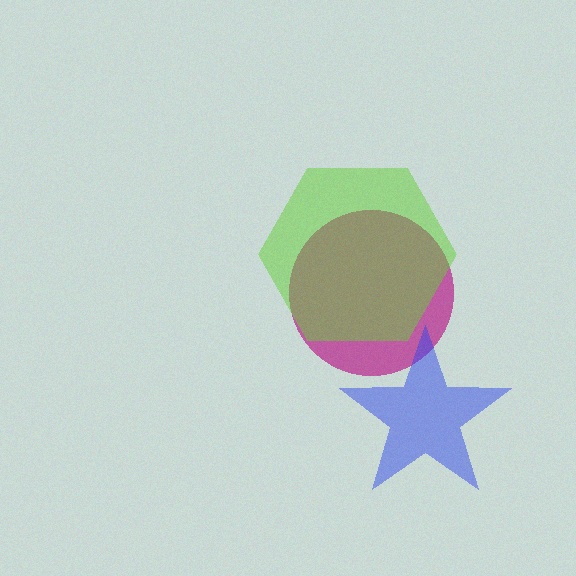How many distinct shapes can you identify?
There are 3 distinct shapes: a magenta circle, a blue star, a lime hexagon.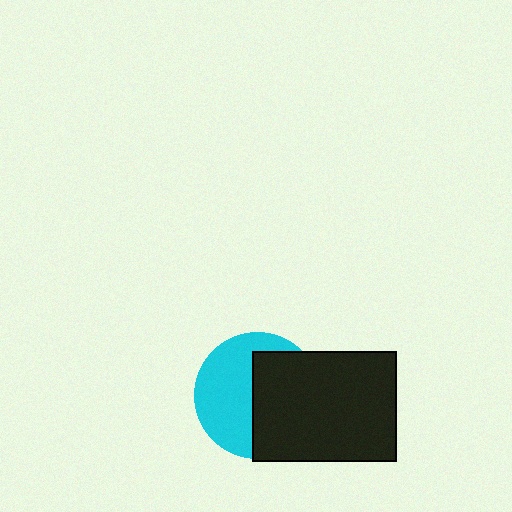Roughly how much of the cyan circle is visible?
About half of it is visible (roughly 50%).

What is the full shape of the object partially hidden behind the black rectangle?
The partially hidden object is a cyan circle.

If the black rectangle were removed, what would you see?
You would see the complete cyan circle.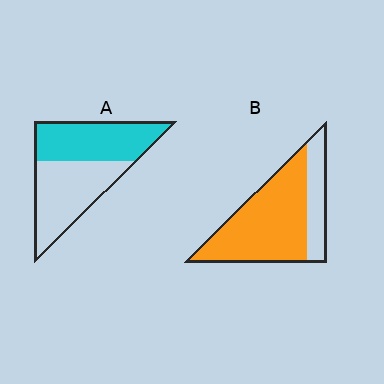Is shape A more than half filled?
Roughly half.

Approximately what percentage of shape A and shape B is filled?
A is approximately 50% and B is approximately 75%.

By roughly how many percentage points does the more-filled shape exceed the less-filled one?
By roughly 25 percentage points (B over A).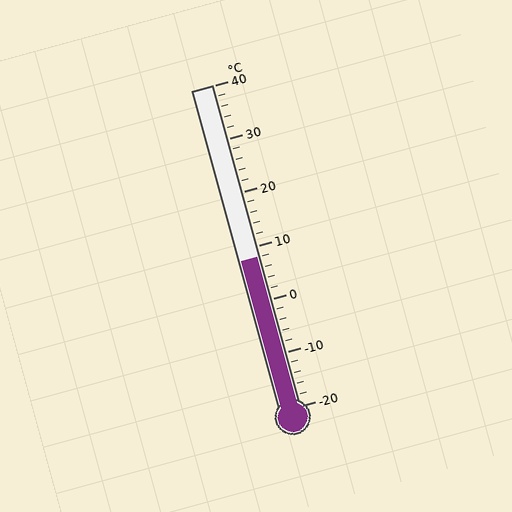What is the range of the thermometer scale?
The thermometer scale ranges from -20°C to 40°C.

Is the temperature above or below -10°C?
The temperature is above -10°C.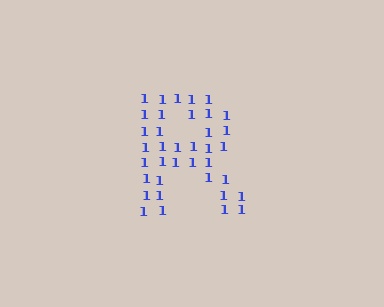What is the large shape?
The large shape is the letter R.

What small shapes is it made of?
It is made of small digit 1's.